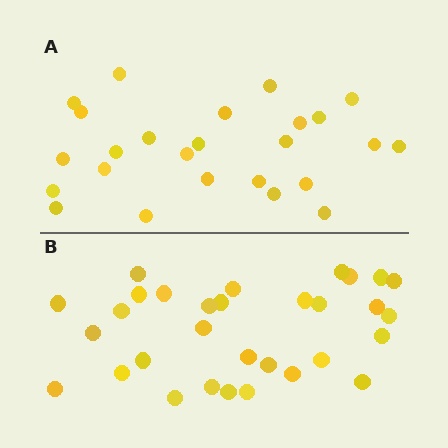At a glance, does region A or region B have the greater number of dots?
Region B (the bottom region) has more dots.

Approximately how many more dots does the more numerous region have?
Region B has about 6 more dots than region A.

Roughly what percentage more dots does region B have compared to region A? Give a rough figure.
About 25% more.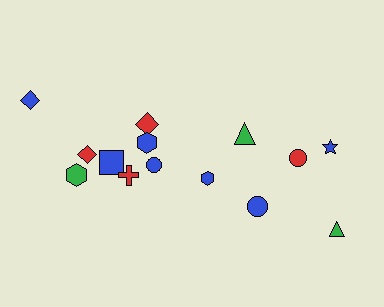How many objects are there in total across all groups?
There are 14 objects.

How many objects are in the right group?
There are 6 objects.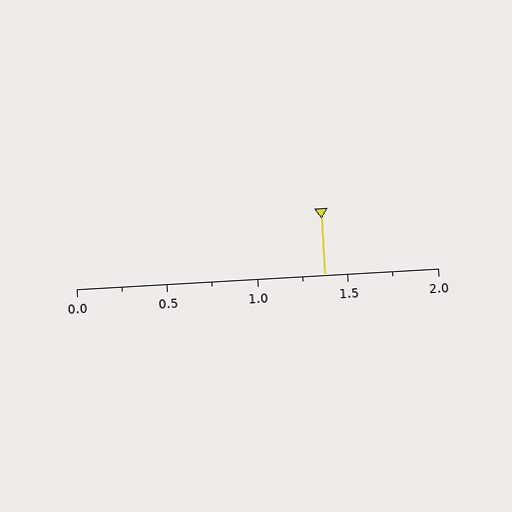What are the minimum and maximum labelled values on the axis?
The axis runs from 0.0 to 2.0.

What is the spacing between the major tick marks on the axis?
The major ticks are spaced 0.5 apart.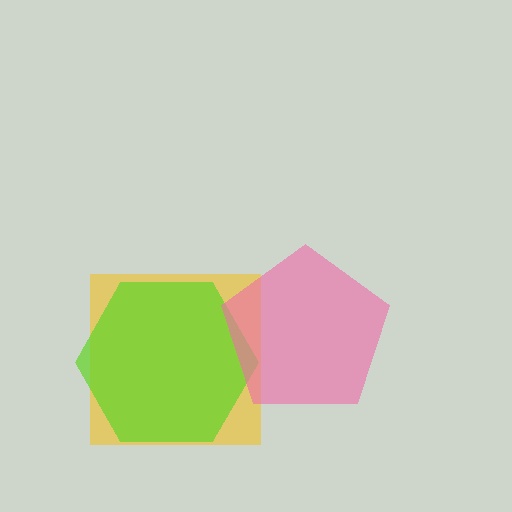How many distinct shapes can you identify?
There are 3 distinct shapes: a yellow square, a lime hexagon, a pink pentagon.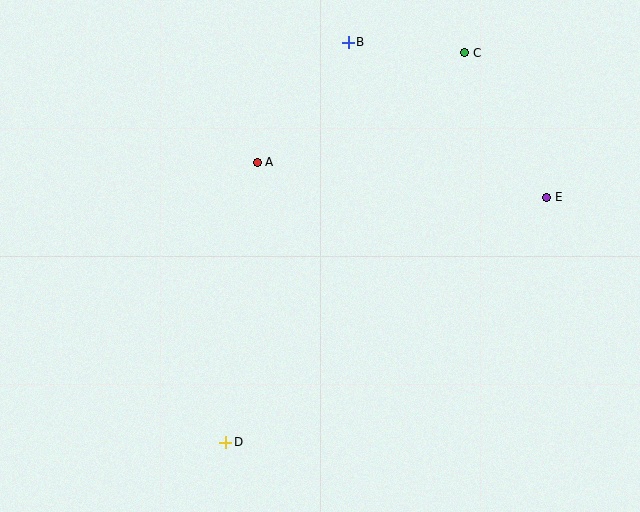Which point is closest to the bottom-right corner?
Point E is closest to the bottom-right corner.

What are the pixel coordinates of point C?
Point C is at (465, 53).